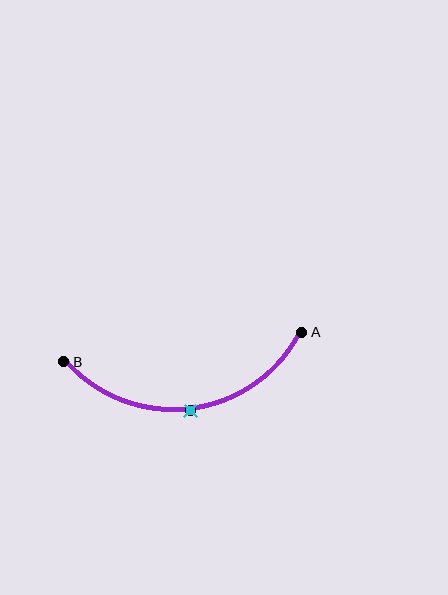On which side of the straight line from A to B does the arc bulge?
The arc bulges below the straight line connecting A and B.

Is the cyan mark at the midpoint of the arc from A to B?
Yes. The cyan mark lies on the arc at equal arc-length from both A and B — it is the arc midpoint.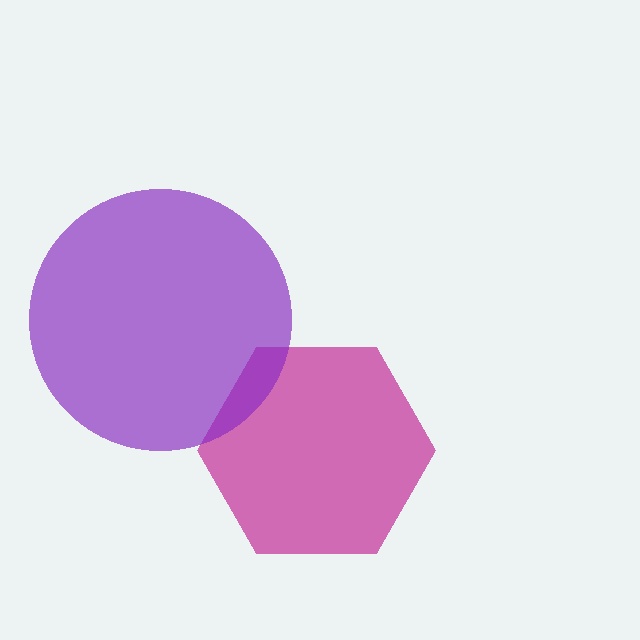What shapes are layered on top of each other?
The layered shapes are: a magenta hexagon, a purple circle.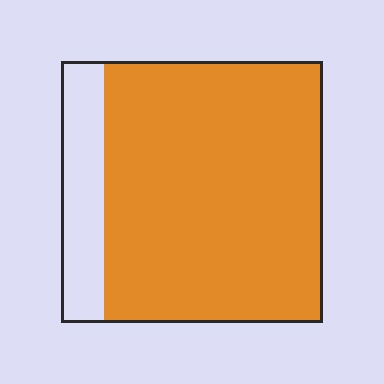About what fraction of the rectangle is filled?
About five sixths (5/6).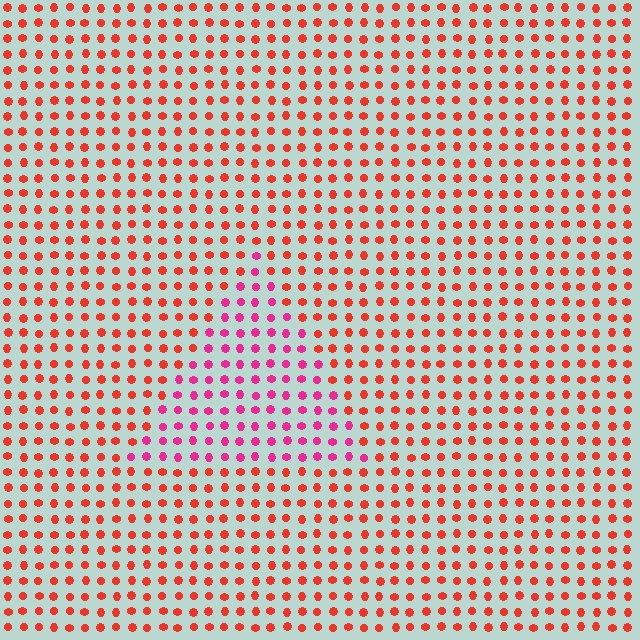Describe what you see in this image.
The image is filled with small red elements in a uniform arrangement. A triangle-shaped region is visible where the elements are tinted to a slightly different hue, forming a subtle color boundary.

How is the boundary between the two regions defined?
The boundary is defined purely by a slight shift in hue (about 38 degrees). Spacing, size, and orientation are identical on both sides.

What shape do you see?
I see a triangle.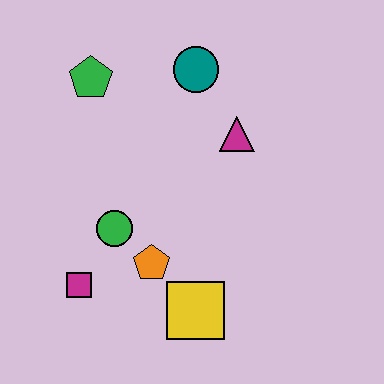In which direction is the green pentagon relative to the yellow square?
The green pentagon is above the yellow square.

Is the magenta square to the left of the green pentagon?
Yes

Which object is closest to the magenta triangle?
The teal circle is closest to the magenta triangle.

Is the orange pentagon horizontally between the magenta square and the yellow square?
Yes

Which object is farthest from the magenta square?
The teal circle is farthest from the magenta square.